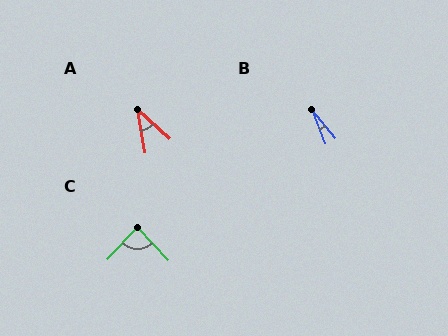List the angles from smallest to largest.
B (18°), A (38°), C (86°).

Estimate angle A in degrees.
Approximately 38 degrees.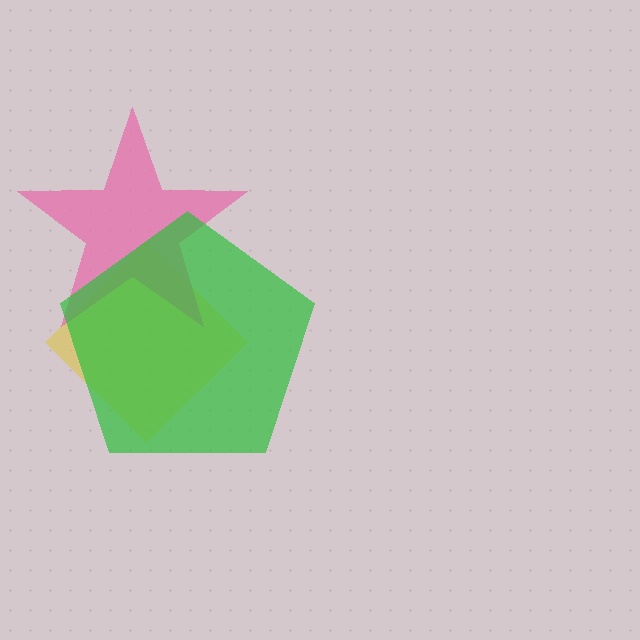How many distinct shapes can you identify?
There are 3 distinct shapes: a yellow diamond, a pink star, a green pentagon.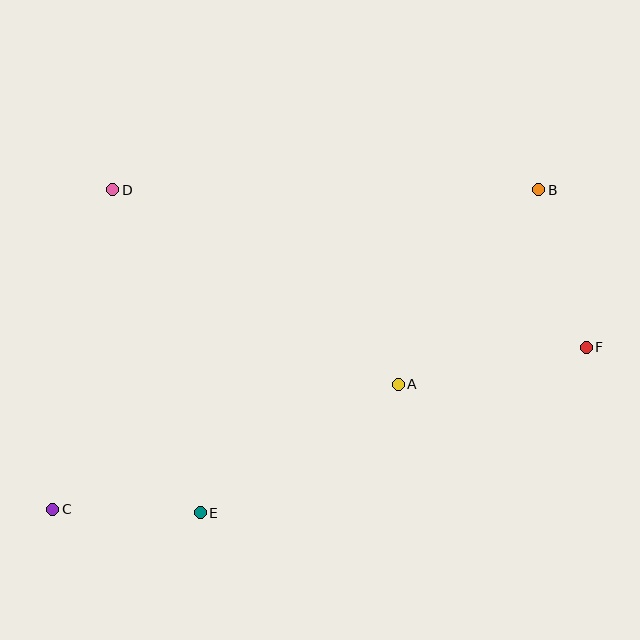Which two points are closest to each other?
Points C and E are closest to each other.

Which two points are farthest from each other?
Points B and C are farthest from each other.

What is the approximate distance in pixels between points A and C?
The distance between A and C is approximately 368 pixels.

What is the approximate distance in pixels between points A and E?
The distance between A and E is approximately 236 pixels.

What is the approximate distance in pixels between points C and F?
The distance between C and F is approximately 558 pixels.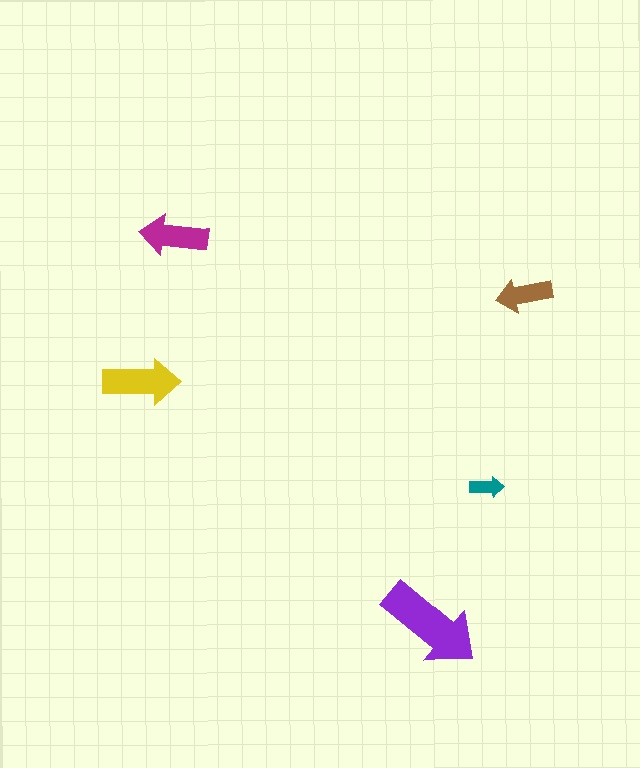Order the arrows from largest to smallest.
the purple one, the yellow one, the magenta one, the brown one, the teal one.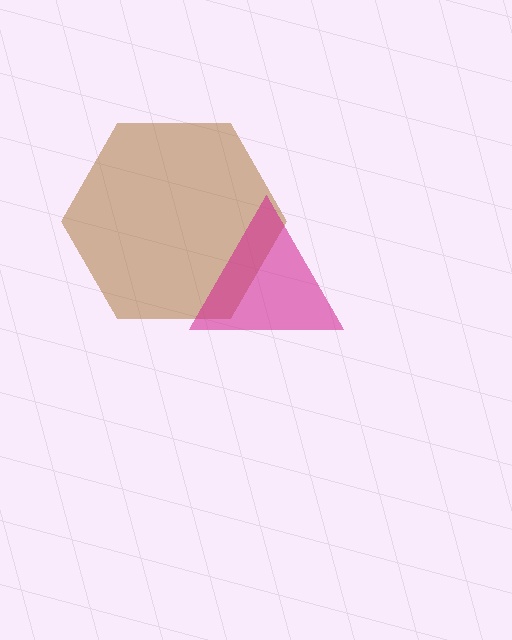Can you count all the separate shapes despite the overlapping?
Yes, there are 2 separate shapes.